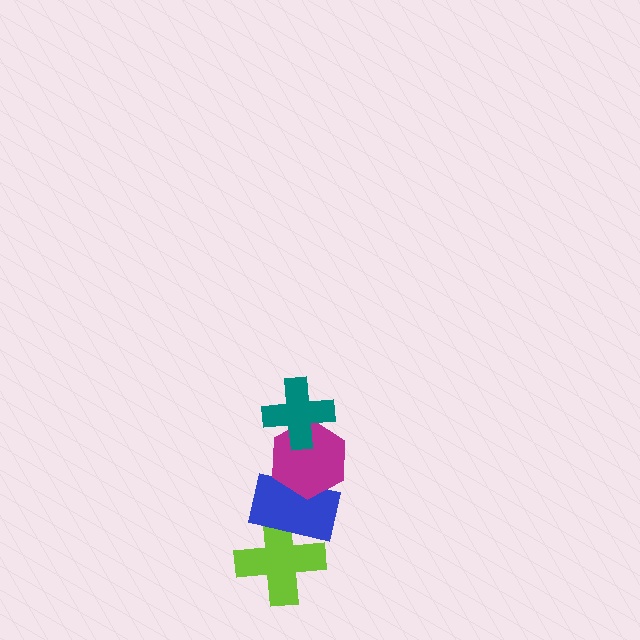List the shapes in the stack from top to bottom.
From top to bottom: the teal cross, the magenta hexagon, the blue rectangle, the lime cross.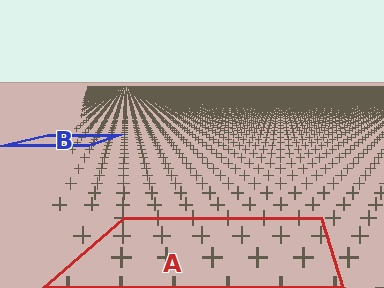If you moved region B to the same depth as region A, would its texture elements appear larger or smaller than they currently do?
They would appear larger. At a closer depth, the same texture elements are projected at a bigger on-screen size.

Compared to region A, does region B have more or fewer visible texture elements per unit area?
Region B has more texture elements per unit area — they are packed more densely because it is farther away.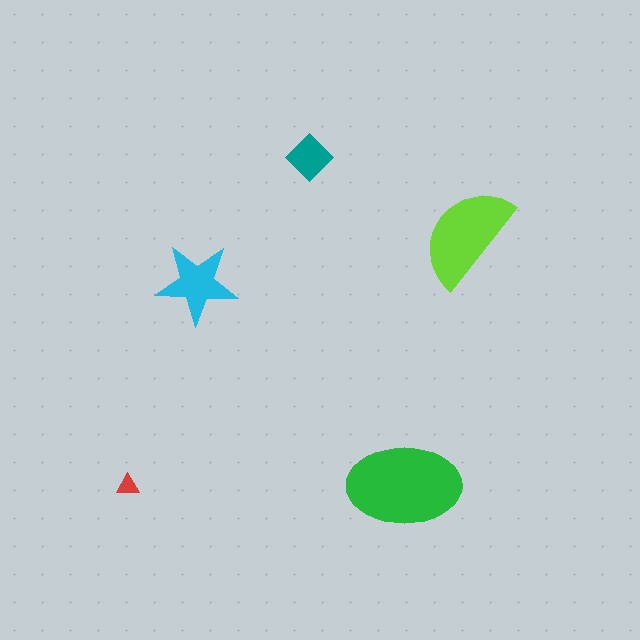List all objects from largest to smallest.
The green ellipse, the lime semicircle, the cyan star, the teal diamond, the red triangle.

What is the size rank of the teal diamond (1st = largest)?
4th.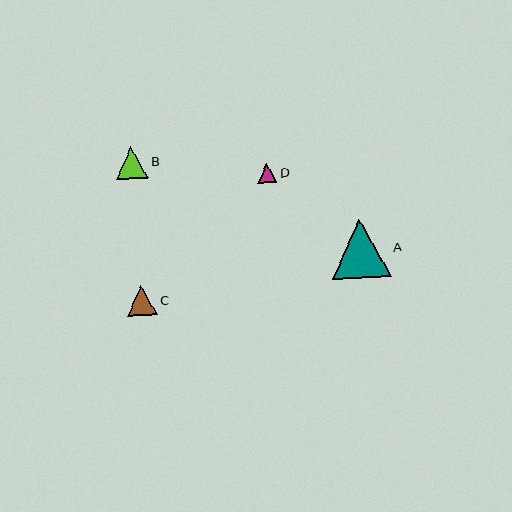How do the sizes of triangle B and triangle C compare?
Triangle B and triangle C are approximately the same size.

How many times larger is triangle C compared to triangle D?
Triangle C is approximately 1.6 times the size of triangle D.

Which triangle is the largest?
Triangle A is the largest with a size of approximately 58 pixels.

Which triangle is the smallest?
Triangle D is the smallest with a size of approximately 19 pixels.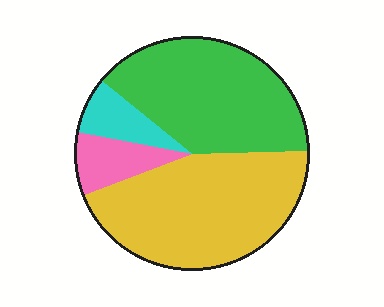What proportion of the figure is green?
Green covers 39% of the figure.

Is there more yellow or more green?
Yellow.